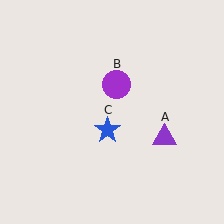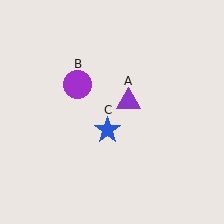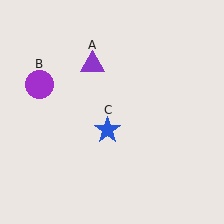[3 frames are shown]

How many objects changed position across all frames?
2 objects changed position: purple triangle (object A), purple circle (object B).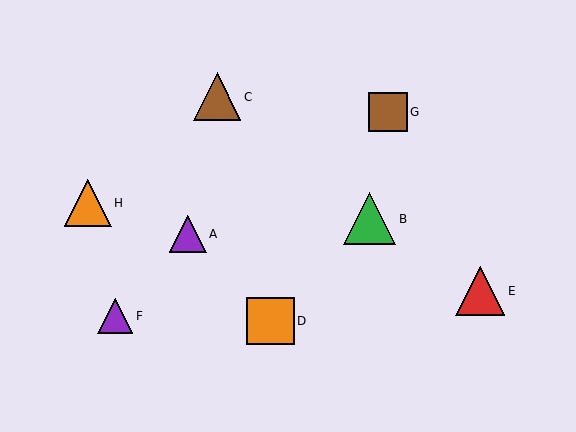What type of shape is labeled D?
Shape D is an orange square.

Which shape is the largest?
The green triangle (labeled B) is the largest.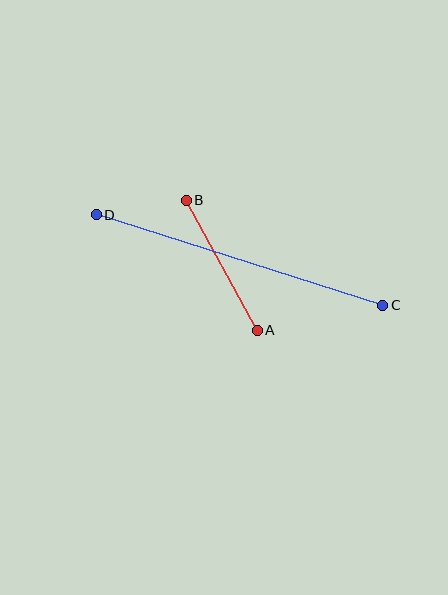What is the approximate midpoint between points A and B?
The midpoint is at approximately (222, 265) pixels.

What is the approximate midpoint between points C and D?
The midpoint is at approximately (240, 260) pixels.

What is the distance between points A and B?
The distance is approximately 148 pixels.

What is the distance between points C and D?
The distance is approximately 300 pixels.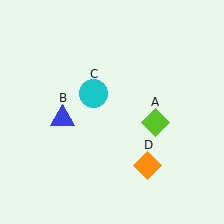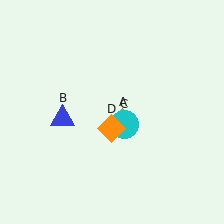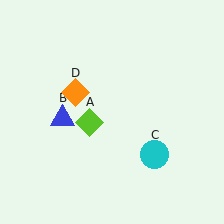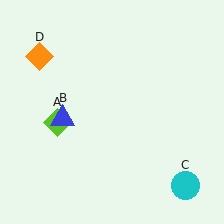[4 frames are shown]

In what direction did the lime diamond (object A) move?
The lime diamond (object A) moved left.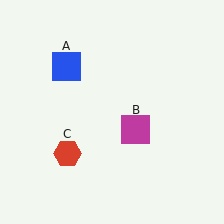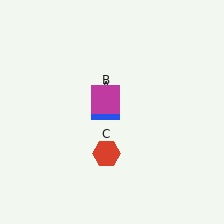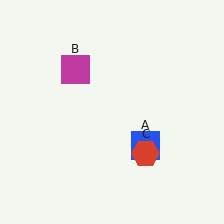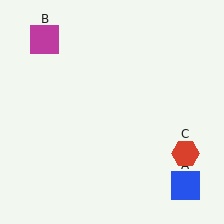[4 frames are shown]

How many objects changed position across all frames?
3 objects changed position: blue square (object A), magenta square (object B), red hexagon (object C).